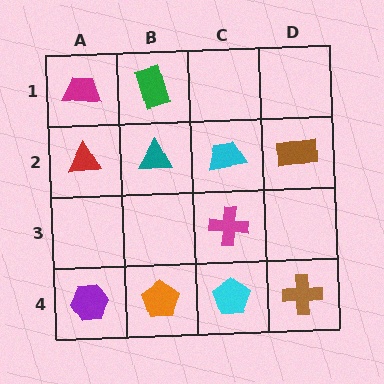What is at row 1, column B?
A green rectangle.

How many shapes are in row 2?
4 shapes.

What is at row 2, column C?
A cyan trapezoid.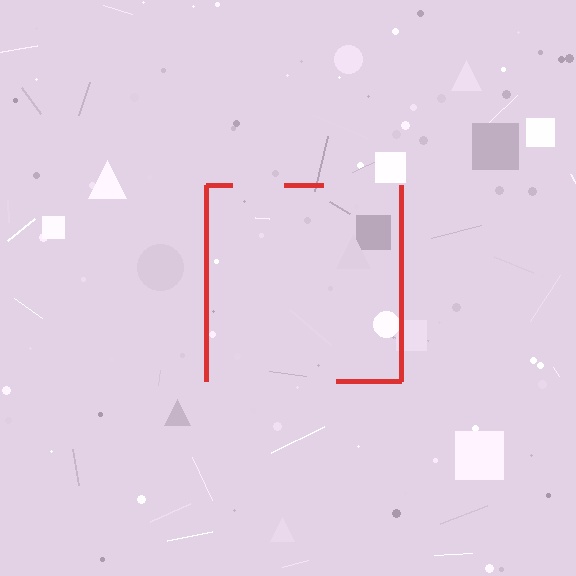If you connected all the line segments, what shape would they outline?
They would outline a square.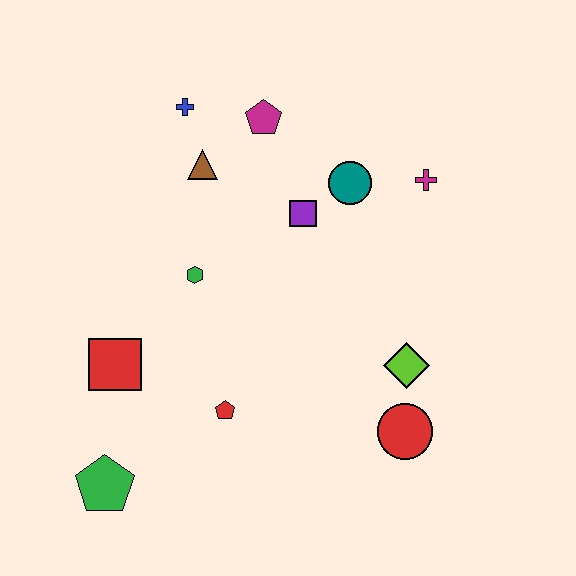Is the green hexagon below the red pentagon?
No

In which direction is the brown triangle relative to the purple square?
The brown triangle is to the left of the purple square.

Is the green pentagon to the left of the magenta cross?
Yes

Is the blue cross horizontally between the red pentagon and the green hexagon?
No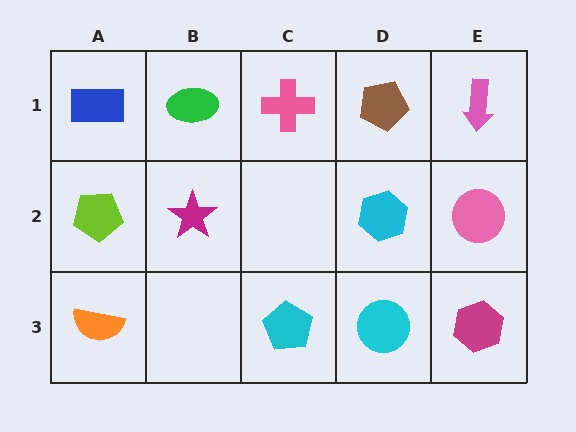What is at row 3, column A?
An orange semicircle.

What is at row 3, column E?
A magenta hexagon.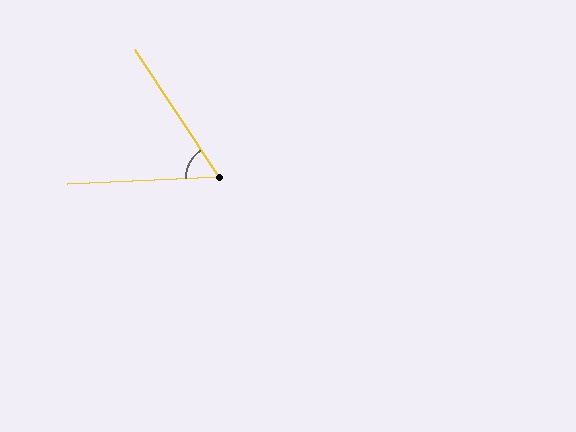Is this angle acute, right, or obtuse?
It is acute.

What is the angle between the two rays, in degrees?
Approximately 59 degrees.